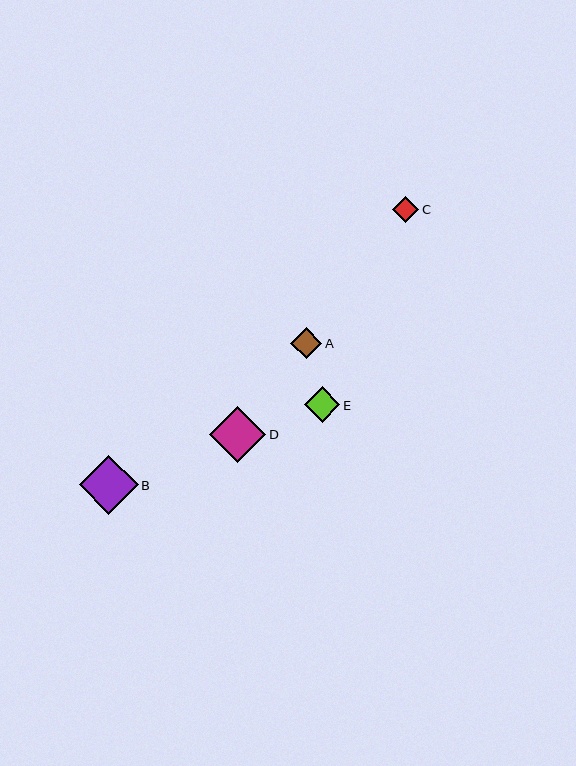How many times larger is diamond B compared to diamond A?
Diamond B is approximately 1.9 times the size of diamond A.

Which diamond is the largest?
Diamond B is the largest with a size of approximately 59 pixels.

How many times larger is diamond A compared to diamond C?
Diamond A is approximately 1.2 times the size of diamond C.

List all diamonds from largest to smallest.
From largest to smallest: B, D, E, A, C.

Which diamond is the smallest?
Diamond C is the smallest with a size of approximately 26 pixels.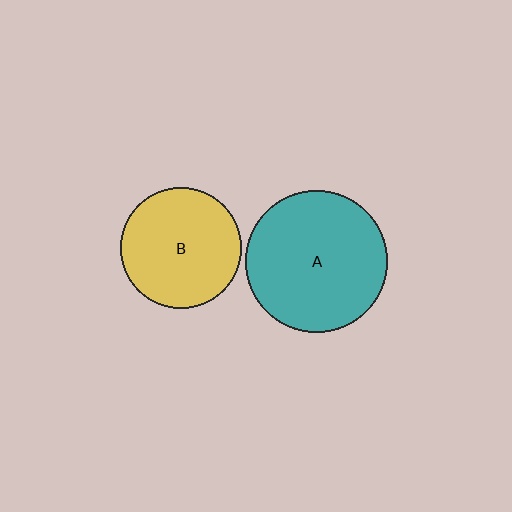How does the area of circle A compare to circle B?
Approximately 1.4 times.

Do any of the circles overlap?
No, none of the circles overlap.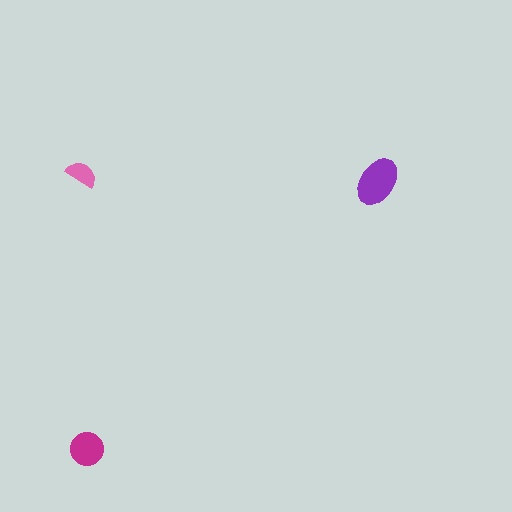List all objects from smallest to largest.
The pink semicircle, the magenta circle, the purple ellipse.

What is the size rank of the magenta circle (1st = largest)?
2nd.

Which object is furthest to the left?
The pink semicircle is leftmost.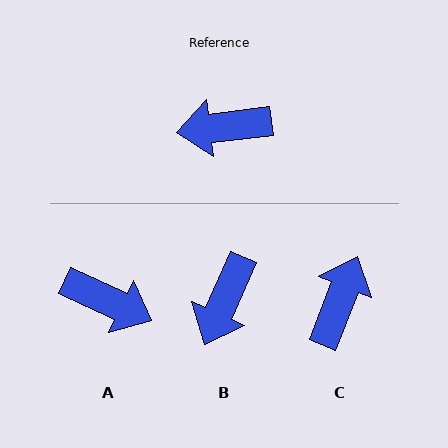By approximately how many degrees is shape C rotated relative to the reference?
Approximately 118 degrees clockwise.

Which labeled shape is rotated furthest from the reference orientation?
A, about 148 degrees away.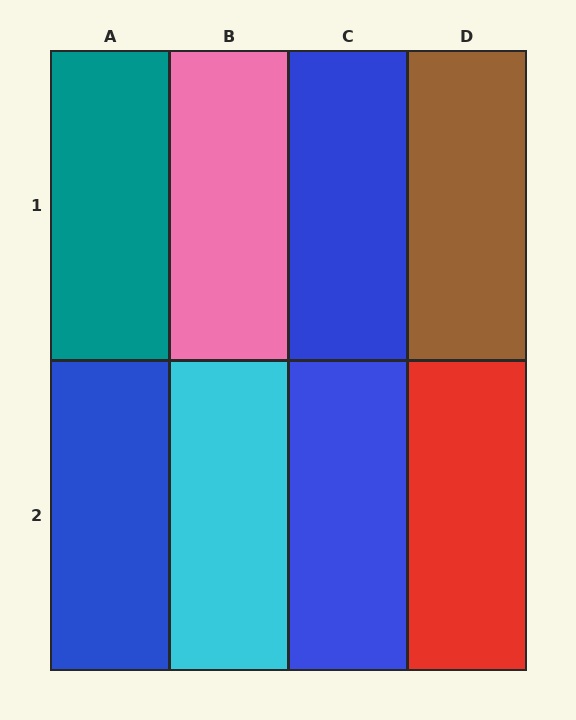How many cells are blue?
3 cells are blue.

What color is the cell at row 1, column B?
Pink.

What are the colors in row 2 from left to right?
Blue, cyan, blue, red.